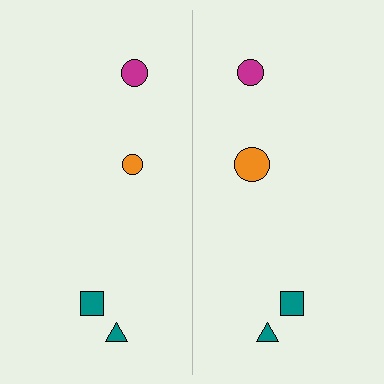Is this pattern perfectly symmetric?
No, the pattern is not perfectly symmetric. The orange circle on the right side has a different size than its mirror counterpart.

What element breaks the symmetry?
The orange circle on the right side has a different size than its mirror counterpart.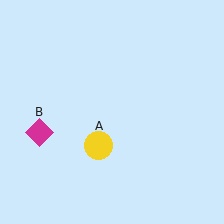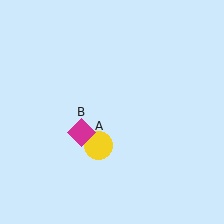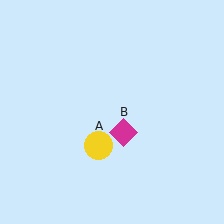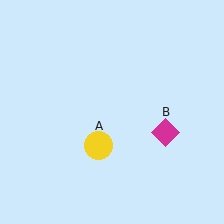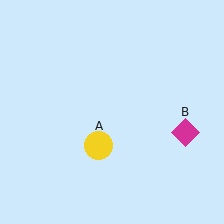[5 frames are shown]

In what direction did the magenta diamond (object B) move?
The magenta diamond (object B) moved right.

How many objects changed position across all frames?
1 object changed position: magenta diamond (object B).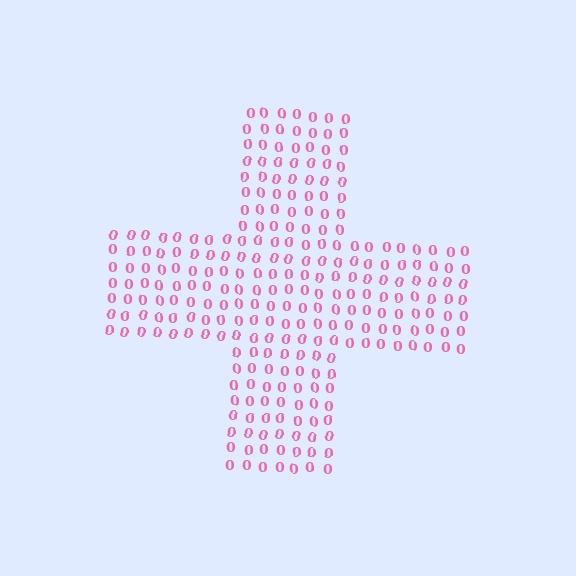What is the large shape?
The large shape is a cross.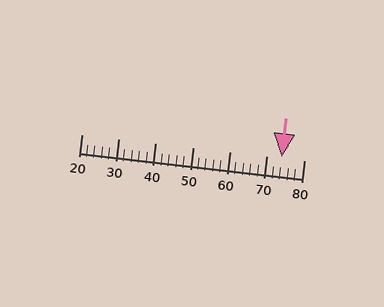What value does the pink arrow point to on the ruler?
The pink arrow points to approximately 74.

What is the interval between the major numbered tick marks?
The major tick marks are spaced 10 units apart.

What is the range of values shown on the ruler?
The ruler shows values from 20 to 80.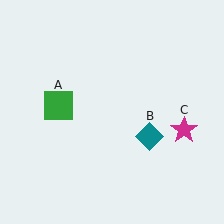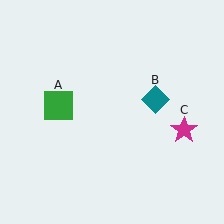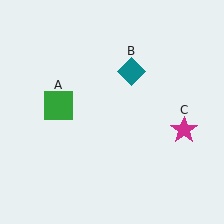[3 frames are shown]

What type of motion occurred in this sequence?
The teal diamond (object B) rotated counterclockwise around the center of the scene.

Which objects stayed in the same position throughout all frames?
Green square (object A) and magenta star (object C) remained stationary.